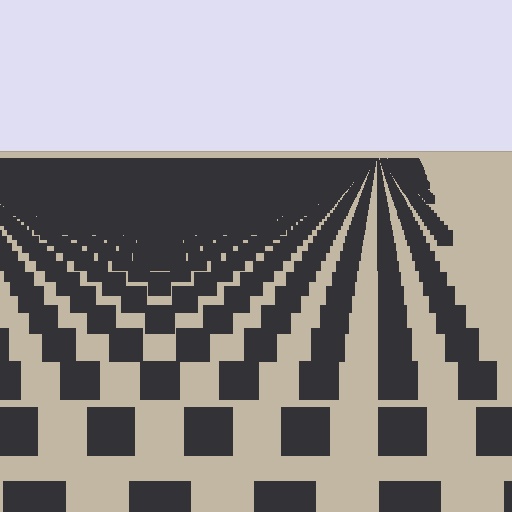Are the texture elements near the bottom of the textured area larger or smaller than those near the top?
Larger. Near the bottom, elements are closer to the viewer and appear at a bigger on-screen size.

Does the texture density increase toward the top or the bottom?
Density increases toward the top.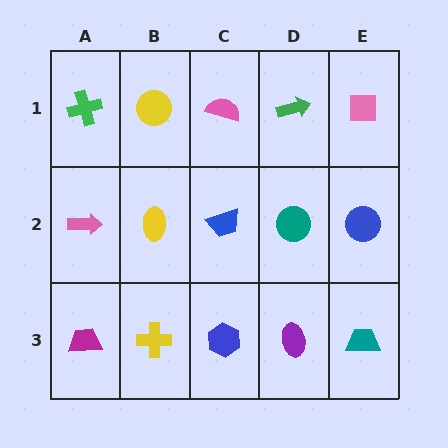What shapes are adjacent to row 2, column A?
A green cross (row 1, column A), a magenta trapezoid (row 3, column A), a yellow ellipse (row 2, column B).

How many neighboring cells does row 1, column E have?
2.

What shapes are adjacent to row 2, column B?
A yellow circle (row 1, column B), a yellow cross (row 3, column B), a pink arrow (row 2, column A), a blue trapezoid (row 2, column C).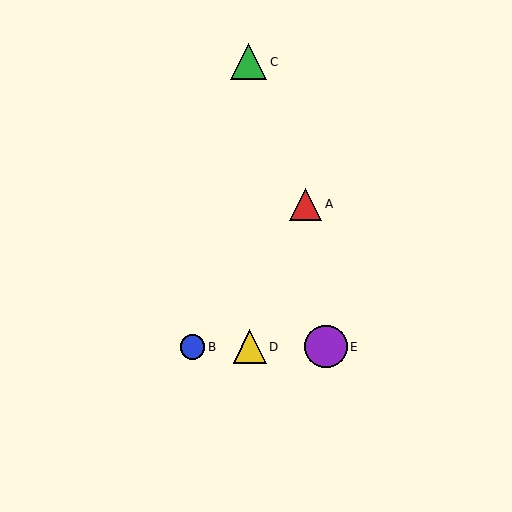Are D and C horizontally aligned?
No, D is at y≈347 and C is at y≈62.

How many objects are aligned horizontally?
3 objects (B, D, E) are aligned horizontally.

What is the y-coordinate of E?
Object E is at y≈347.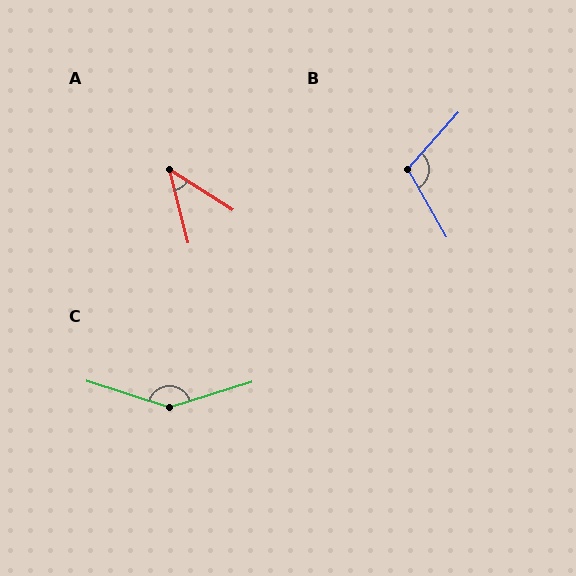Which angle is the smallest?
A, at approximately 44 degrees.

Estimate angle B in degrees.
Approximately 109 degrees.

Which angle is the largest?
C, at approximately 145 degrees.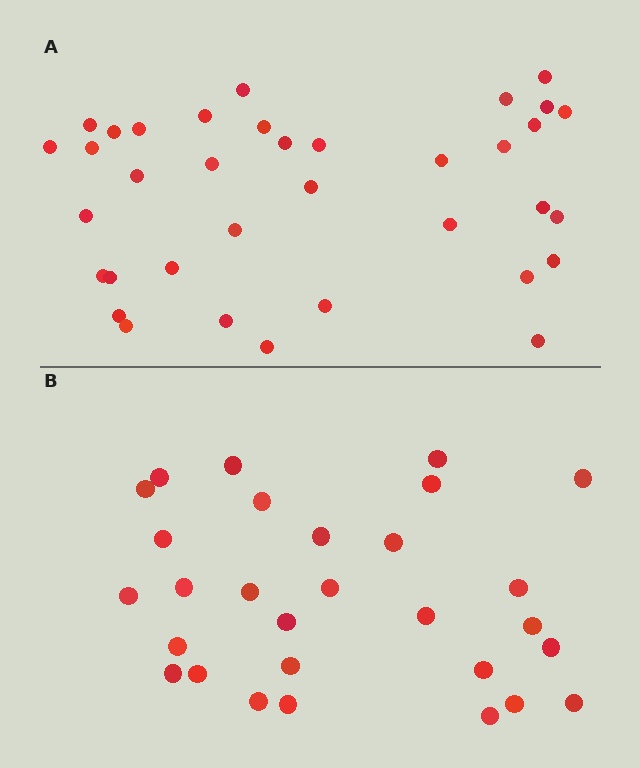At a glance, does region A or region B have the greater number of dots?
Region A (the top region) has more dots.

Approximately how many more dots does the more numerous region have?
Region A has roughly 8 or so more dots than region B.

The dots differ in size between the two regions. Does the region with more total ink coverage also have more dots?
No. Region B has more total ink coverage because its dots are larger, but region A actually contains more individual dots. Total area can be misleading — the number of items is what matters here.